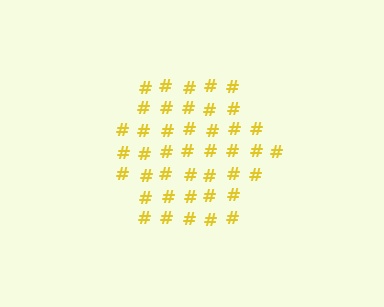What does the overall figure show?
The overall figure shows a hexagon.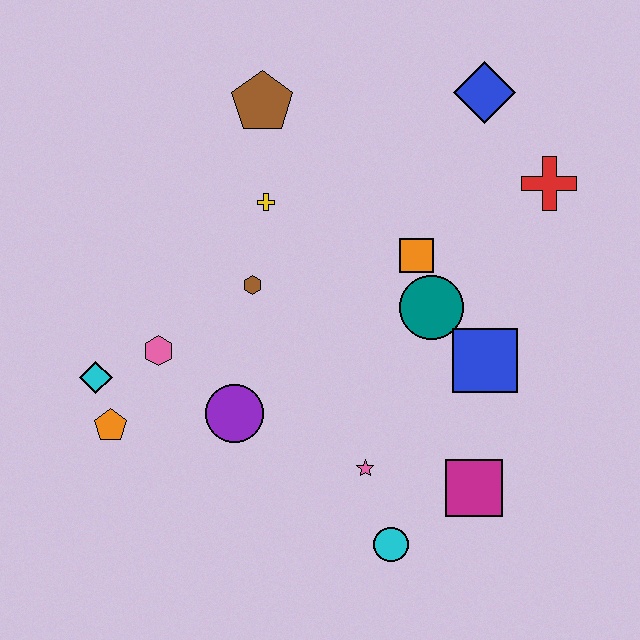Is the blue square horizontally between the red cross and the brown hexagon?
Yes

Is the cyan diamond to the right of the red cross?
No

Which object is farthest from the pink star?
The blue diamond is farthest from the pink star.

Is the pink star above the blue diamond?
No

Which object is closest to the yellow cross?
The brown hexagon is closest to the yellow cross.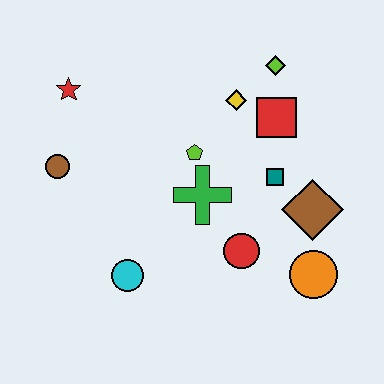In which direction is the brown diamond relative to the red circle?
The brown diamond is to the right of the red circle.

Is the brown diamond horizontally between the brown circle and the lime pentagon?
No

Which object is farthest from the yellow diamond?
The cyan circle is farthest from the yellow diamond.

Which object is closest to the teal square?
The brown diamond is closest to the teal square.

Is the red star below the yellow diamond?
No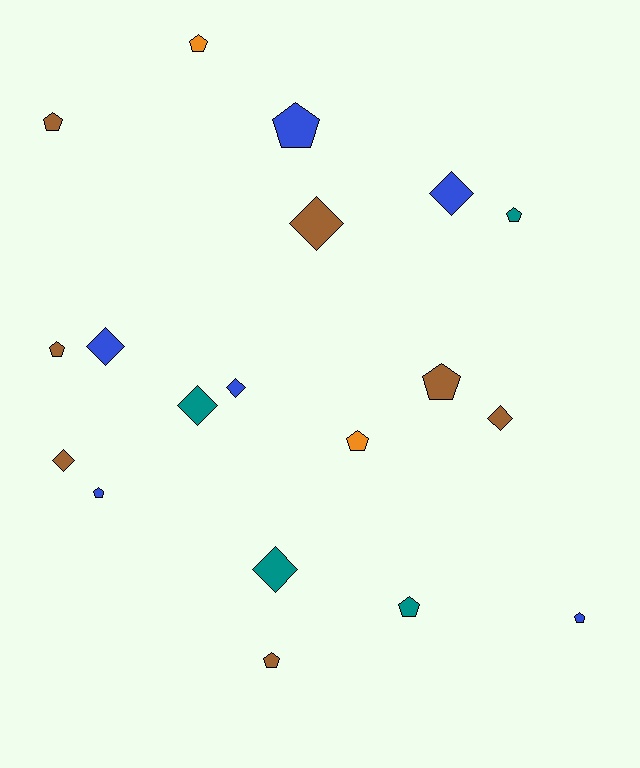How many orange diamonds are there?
There are no orange diamonds.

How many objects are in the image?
There are 19 objects.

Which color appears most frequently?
Brown, with 7 objects.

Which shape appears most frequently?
Pentagon, with 11 objects.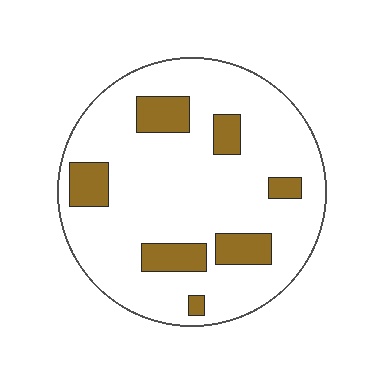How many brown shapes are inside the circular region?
7.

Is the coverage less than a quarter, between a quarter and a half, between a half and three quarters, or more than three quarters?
Less than a quarter.